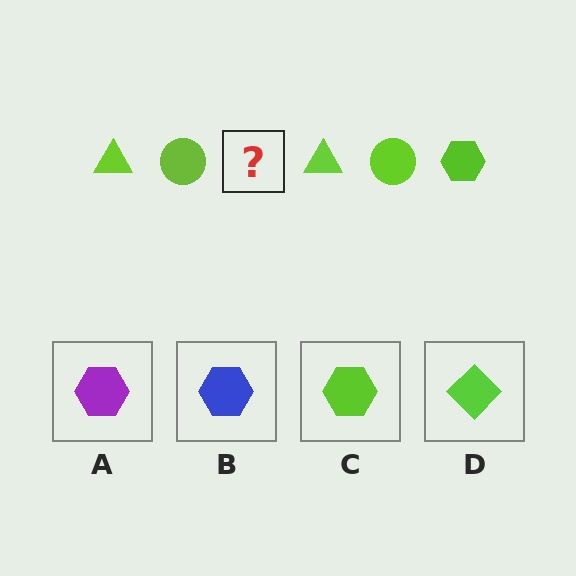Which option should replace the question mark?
Option C.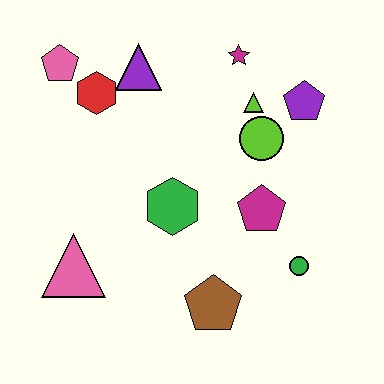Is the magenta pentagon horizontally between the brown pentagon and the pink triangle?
No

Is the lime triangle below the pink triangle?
No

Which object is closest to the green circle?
The magenta pentagon is closest to the green circle.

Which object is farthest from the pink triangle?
The purple pentagon is farthest from the pink triangle.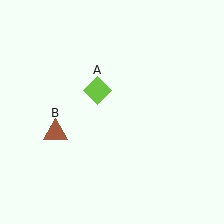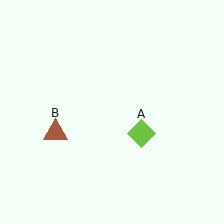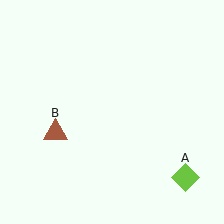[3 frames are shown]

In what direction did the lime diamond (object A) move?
The lime diamond (object A) moved down and to the right.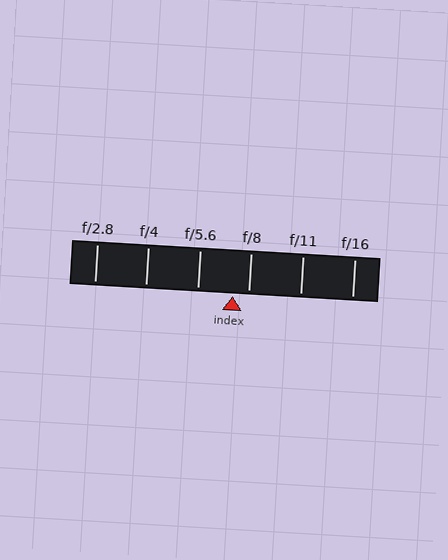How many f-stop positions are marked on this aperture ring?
There are 6 f-stop positions marked.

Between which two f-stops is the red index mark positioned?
The index mark is between f/5.6 and f/8.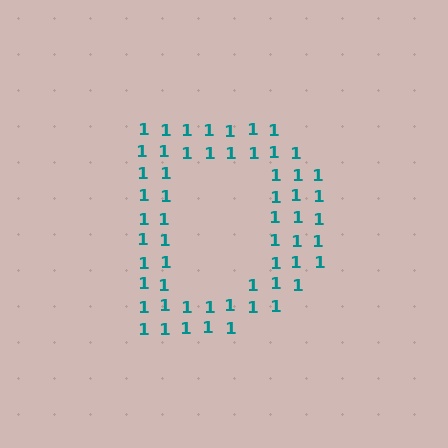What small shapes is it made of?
It is made of small digit 1's.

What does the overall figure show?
The overall figure shows the letter D.